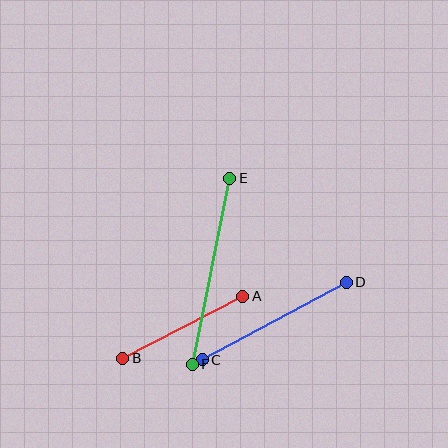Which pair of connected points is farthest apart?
Points E and F are farthest apart.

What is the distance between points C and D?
The distance is approximately 164 pixels.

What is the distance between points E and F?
The distance is approximately 190 pixels.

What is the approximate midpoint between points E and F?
The midpoint is at approximately (211, 271) pixels.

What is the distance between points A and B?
The distance is approximately 135 pixels.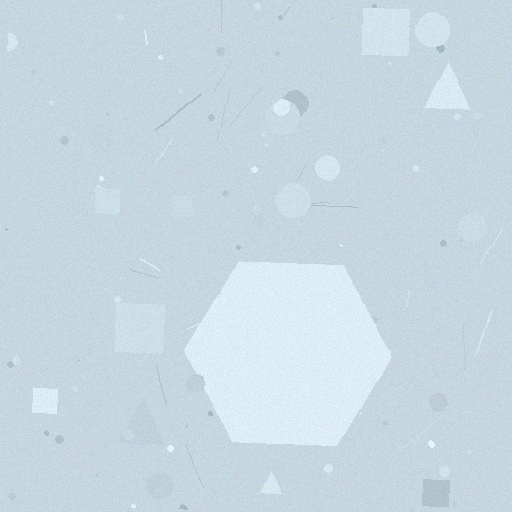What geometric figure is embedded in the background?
A hexagon is embedded in the background.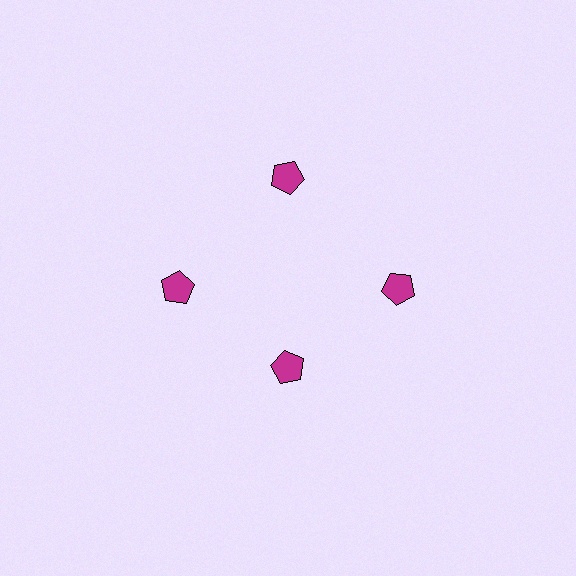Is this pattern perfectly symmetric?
No. The 4 magenta pentagons are arranged in a ring, but one element near the 6 o'clock position is pulled inward toward the center, breaking the 4-fold rotational symmetry.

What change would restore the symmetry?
The symmetry would be restored by moving it outward, back onto the ring so that all 4 pentagons sit at equal angles and equal distance from the center.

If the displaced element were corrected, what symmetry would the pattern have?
It would have 4-fold rotational symmetry — the pattern would map onto itself every 90 degrees.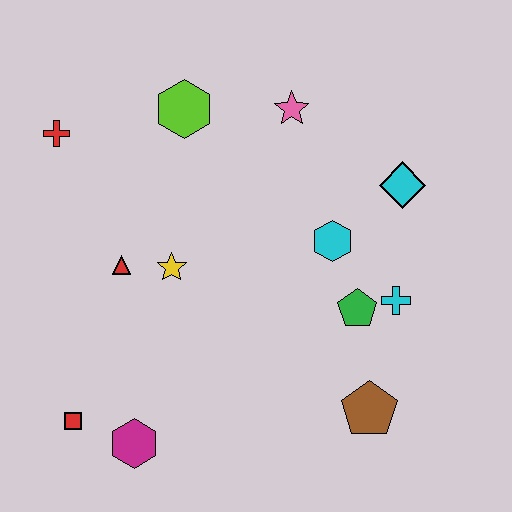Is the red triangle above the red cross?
No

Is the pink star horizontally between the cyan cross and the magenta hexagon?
Yes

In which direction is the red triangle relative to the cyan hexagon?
The red triangle is to the left of the cyan hexagon.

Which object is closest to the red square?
The magenta hexagon is closest to the red square.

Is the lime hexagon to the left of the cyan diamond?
Yes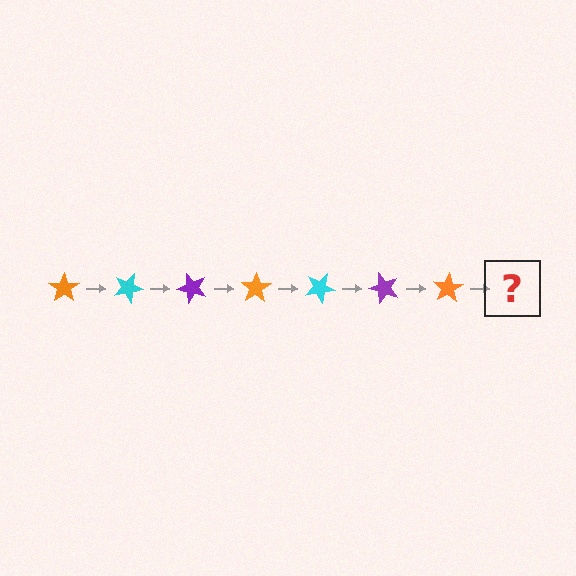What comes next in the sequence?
The next element should be a cyan star, rotated 175 degrees from the start.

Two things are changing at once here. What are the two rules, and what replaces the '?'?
The two rules are that it rotates 25 degrees each step and the color cycles through orange, cyan, and purple. The '?' should be a cyan star, rotated 175 degrees from the start.